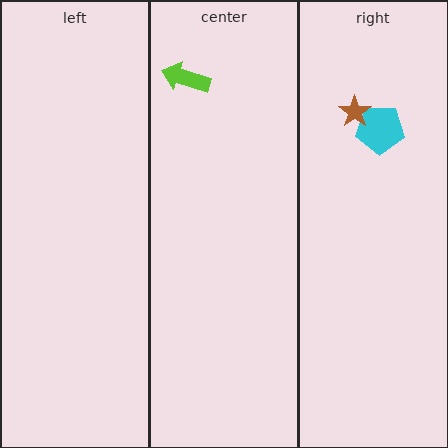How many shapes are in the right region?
2.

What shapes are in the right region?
The cyan pentagon, the brown star.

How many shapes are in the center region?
1.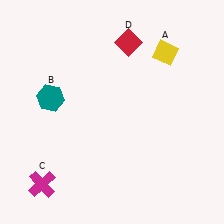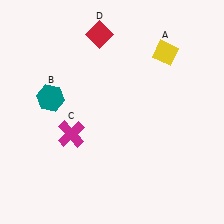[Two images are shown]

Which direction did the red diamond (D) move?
The red diamond (D) moved left.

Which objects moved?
The objects that moved are: the magenta cross (C), the red diamond (D).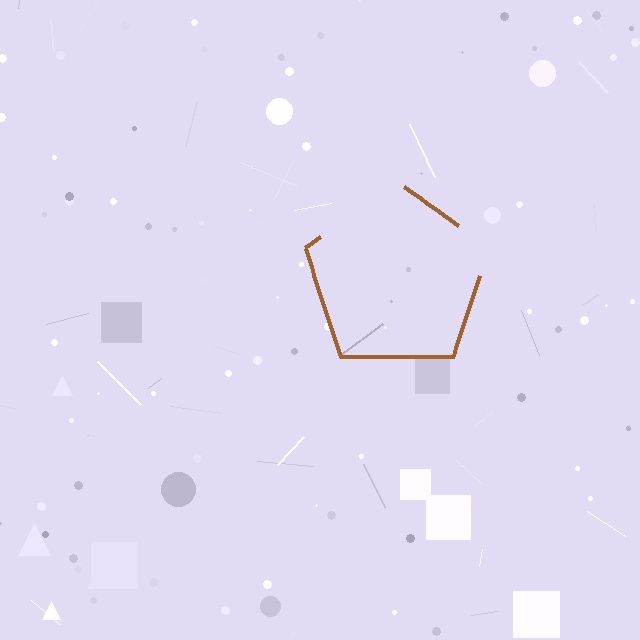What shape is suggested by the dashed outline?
The dashed outline suggests a pentagon.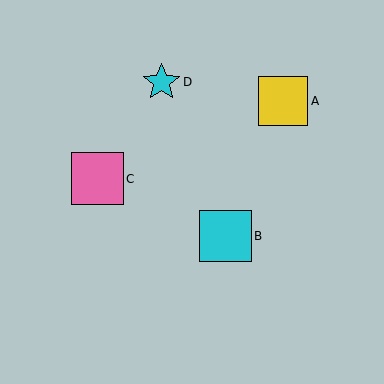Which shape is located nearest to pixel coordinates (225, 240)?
The cyan square (labeled B) at (225, 236) is nearest to that location.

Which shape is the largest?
The pink square (labeled C) is the largest.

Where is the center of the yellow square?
The center of the yellow square is at (283, 101).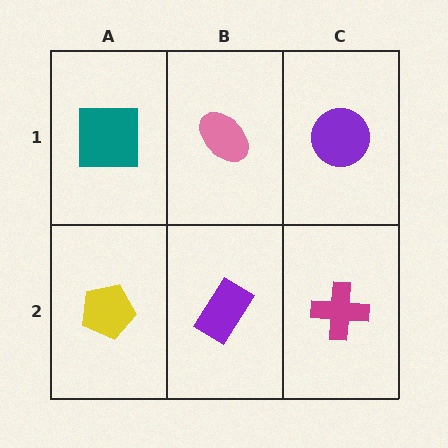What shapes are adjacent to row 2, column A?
A teal square (row 1, column A), a purple rectangle (row 2, column B).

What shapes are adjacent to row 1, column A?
A yellow pentagon (row 2, column A), a pink ellipse (row 1, column B).